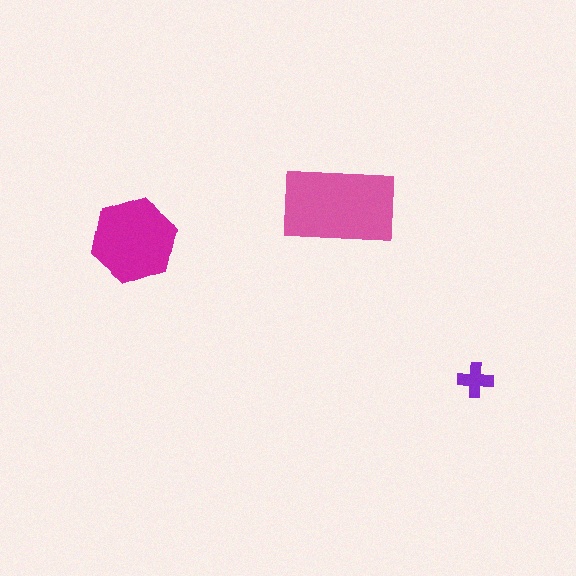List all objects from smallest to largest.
The purple cross, the magenta hexagon, the pink rectangle.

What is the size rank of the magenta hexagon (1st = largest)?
2nd.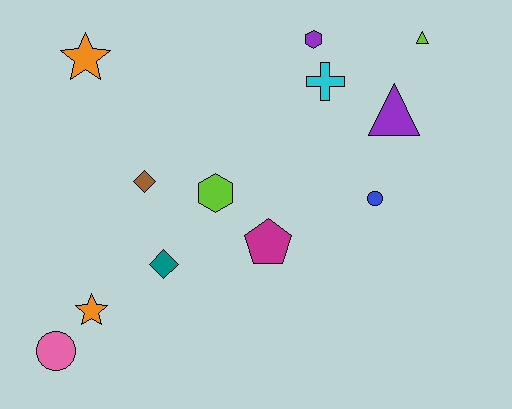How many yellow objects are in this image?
There are no yellow objects.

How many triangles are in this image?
There are 2 triangles.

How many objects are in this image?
There are 12 objects.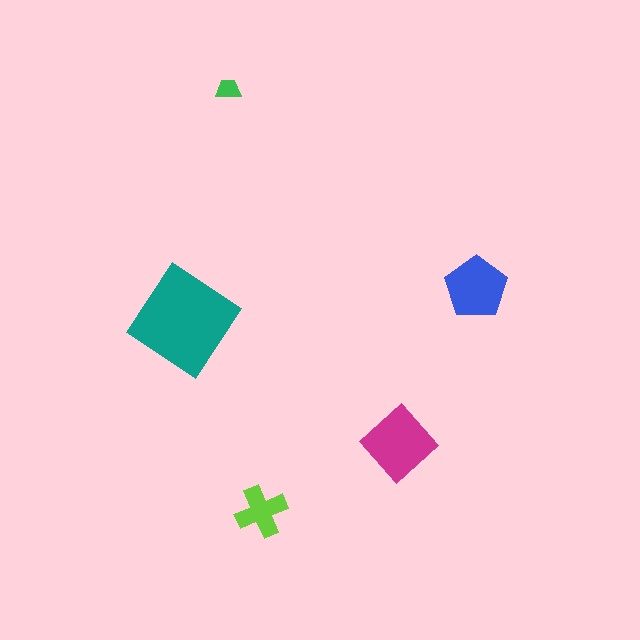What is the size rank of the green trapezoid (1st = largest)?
5th.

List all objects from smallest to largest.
The green trapezoid, the lime cross, the blue pentagon, the magenta diamond, the teal diamond.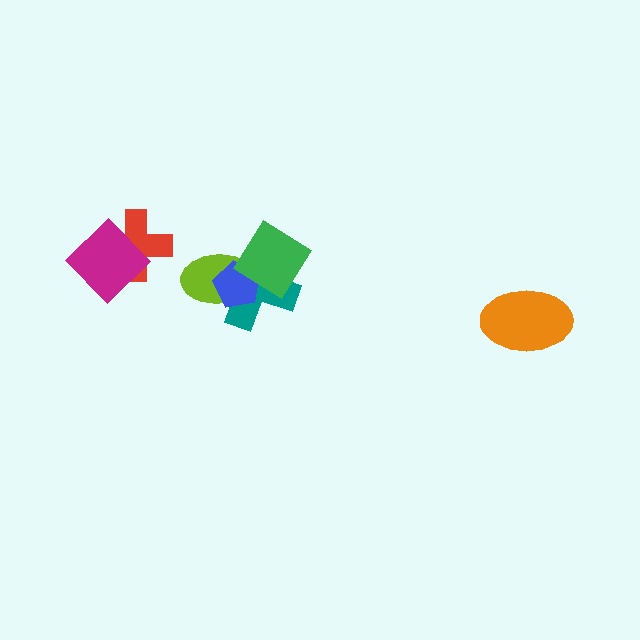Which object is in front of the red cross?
The magenta diamond is in front of the red cross.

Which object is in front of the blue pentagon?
The green diamond is in front of the blue pentagon.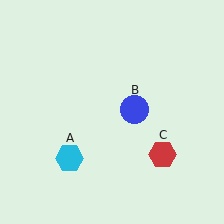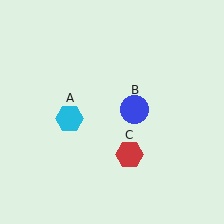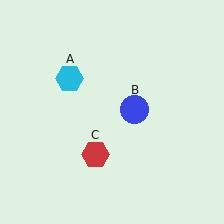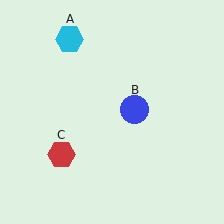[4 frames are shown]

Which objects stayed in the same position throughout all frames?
Blue circle (object B) remained stationary.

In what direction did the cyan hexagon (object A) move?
The cyan hexagon (object A) moved up.